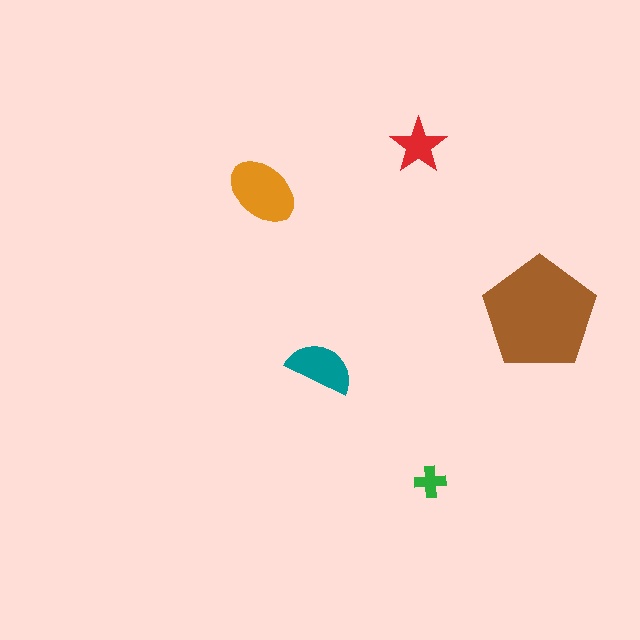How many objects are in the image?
There are 5 objects in the image.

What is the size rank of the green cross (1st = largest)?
5th.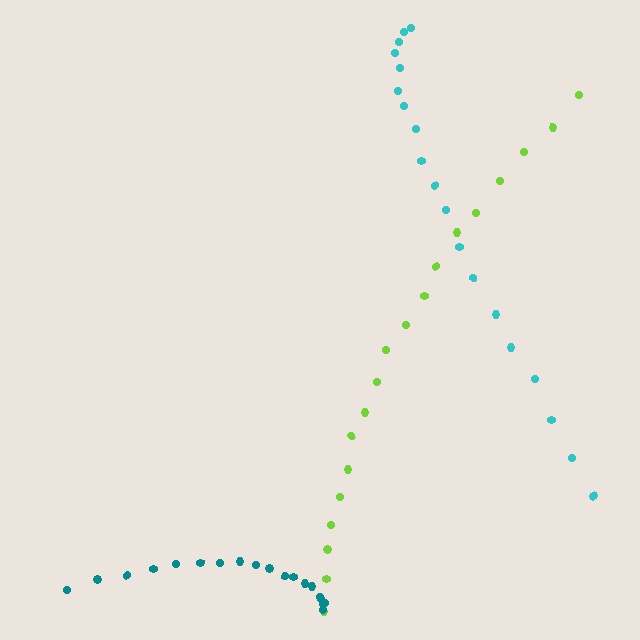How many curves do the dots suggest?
There are 3 distinct paths.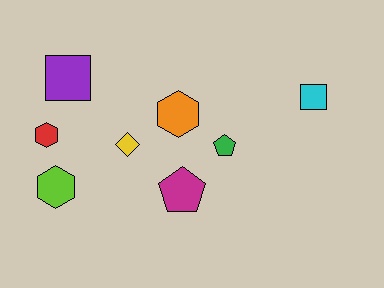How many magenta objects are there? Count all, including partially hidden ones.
There is 1 magenta object.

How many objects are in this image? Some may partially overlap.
There are 8 objects.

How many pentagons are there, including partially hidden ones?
There are 2 pentagons.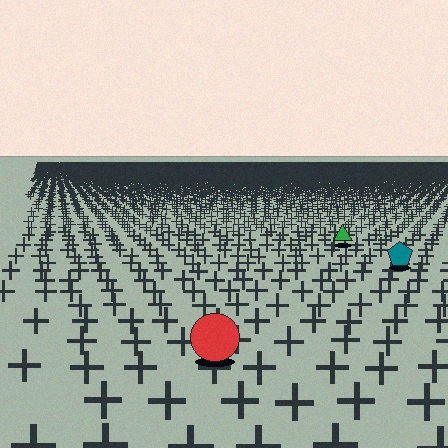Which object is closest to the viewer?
The red circle is closest. The texture marks near it are larger and more spread out.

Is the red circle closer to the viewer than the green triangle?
Yes. The red circle is closer — you can tell from the texture gradient: the ground texture is coarser near it.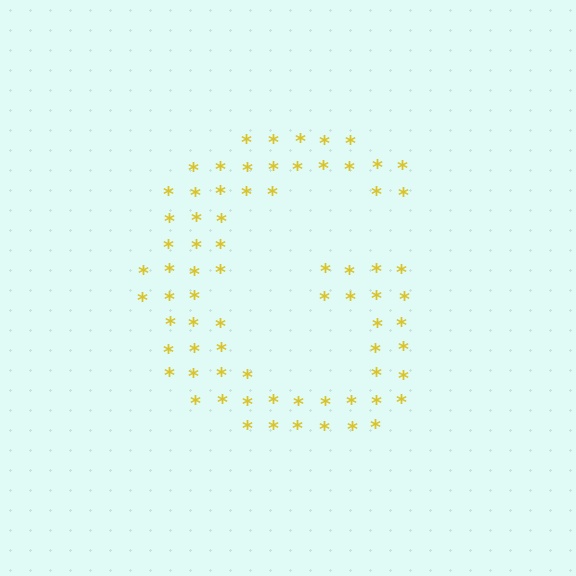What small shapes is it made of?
It is made of small asterisks.